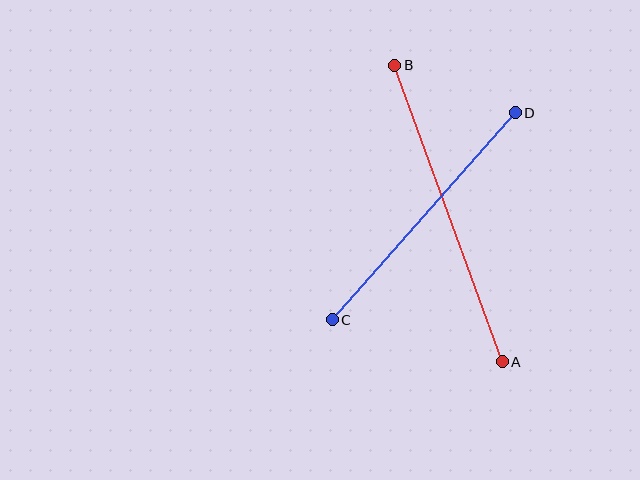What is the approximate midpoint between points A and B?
The midpoint is at approximately (449, 213) pixels.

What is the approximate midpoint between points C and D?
The midpoint is at approximately (424, 216) pixels.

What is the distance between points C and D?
The distance is approximately 276 pixels.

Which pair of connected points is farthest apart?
Points A and B are farthest apart.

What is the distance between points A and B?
The distance is approximately 315 pixels.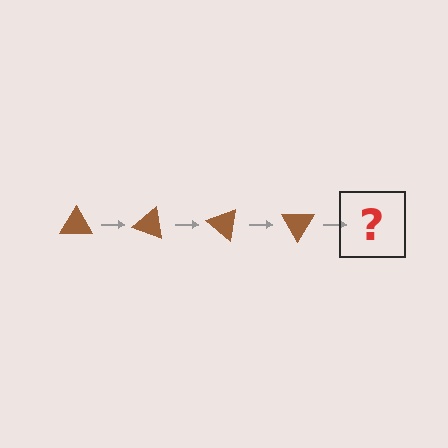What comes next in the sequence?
The next element should be a brown triangle rotated 80 degrees.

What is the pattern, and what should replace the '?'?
The pattern is that the triangle rotates 20 degrees each step. The '?' should be a brown triangle rotated 80 degrees.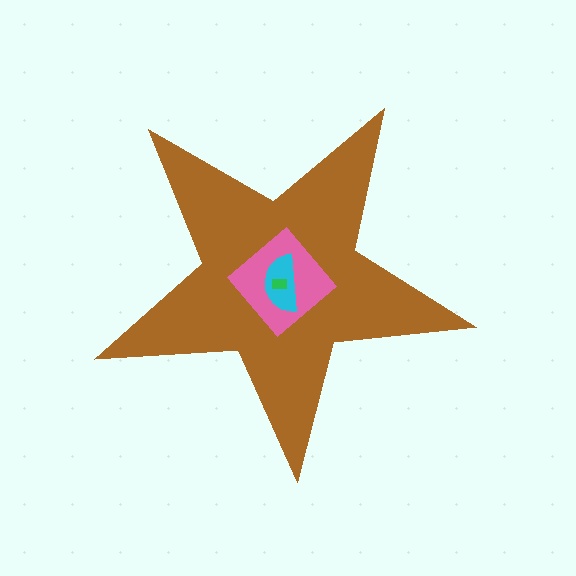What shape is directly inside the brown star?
The pink diamond.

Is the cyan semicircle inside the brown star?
Yes.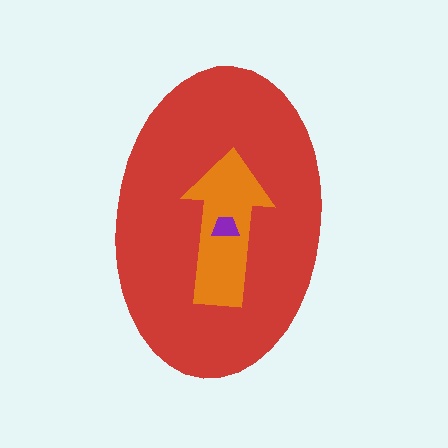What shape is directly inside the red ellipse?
The orange arrow.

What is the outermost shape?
The red ellipse.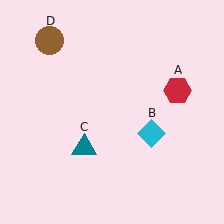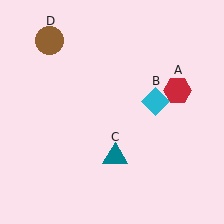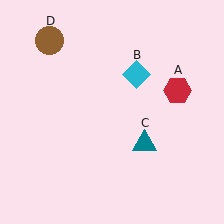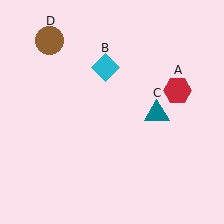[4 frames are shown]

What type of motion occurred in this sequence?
The cyan diamond (object B), teal triangle (object C) rotated counterclockwise around the center of the scene.